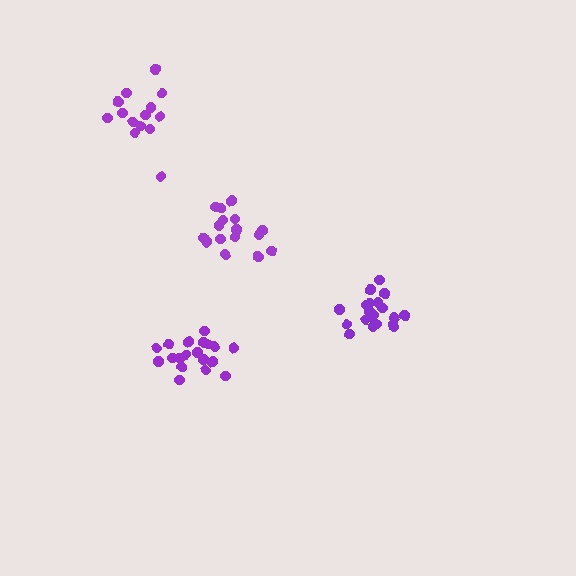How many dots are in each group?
Group 1: 14 dots, Group 2: 20 dots, Group 3: 16 dots, Group 4: 20 dots (70 total).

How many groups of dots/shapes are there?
There are 4 groups.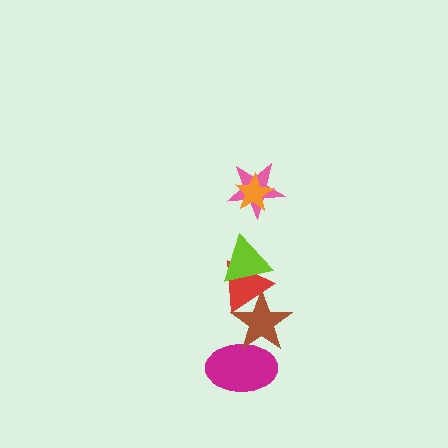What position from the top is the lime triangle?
The lime triangle is 3rd from the top.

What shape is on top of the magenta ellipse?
The brown star is on top of the magenta ellipse.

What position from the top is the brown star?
The brown star is 5th from the top.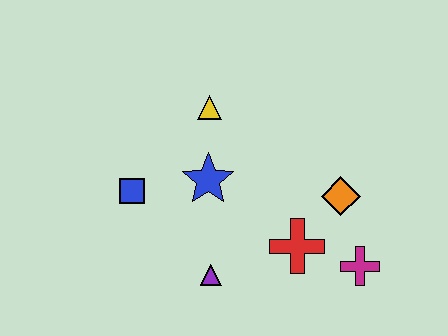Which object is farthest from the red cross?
The blue square is farthest from the red cross.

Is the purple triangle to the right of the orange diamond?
No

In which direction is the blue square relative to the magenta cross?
The blue square is to the left of the magenta cross.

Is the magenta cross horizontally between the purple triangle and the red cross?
No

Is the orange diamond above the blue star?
No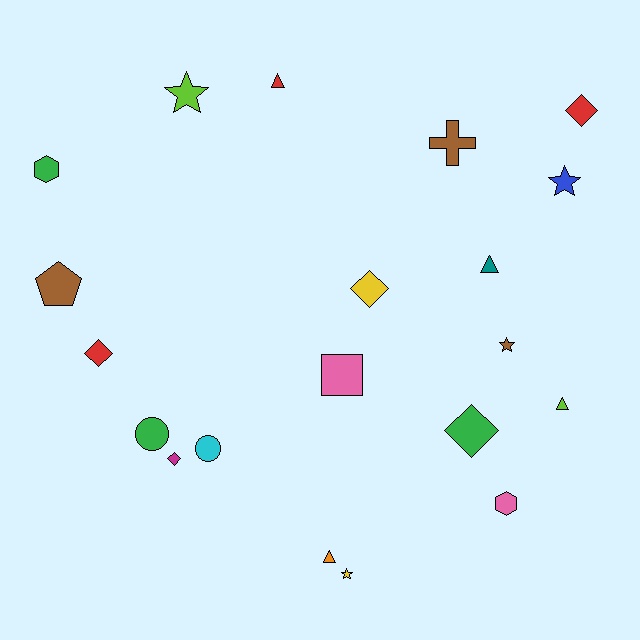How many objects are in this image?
There are 20 objects.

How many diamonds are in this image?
There are 5 diamonds.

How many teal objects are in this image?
There is 1 teal object.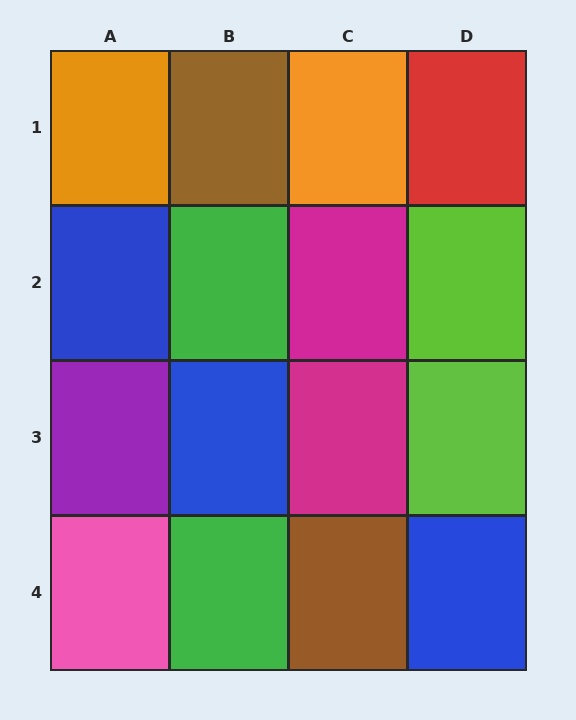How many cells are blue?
3 cells are blue.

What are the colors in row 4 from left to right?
Pink, green, brown, blue.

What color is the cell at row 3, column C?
Magenta.